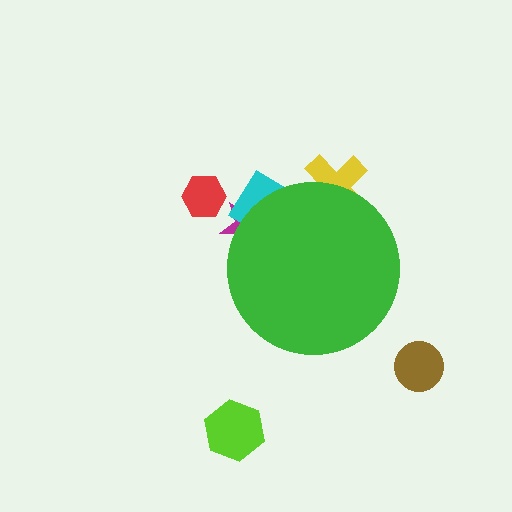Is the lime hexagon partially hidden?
No, the lime hexagon is fully visible.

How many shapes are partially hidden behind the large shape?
3 shapes are partially hidden.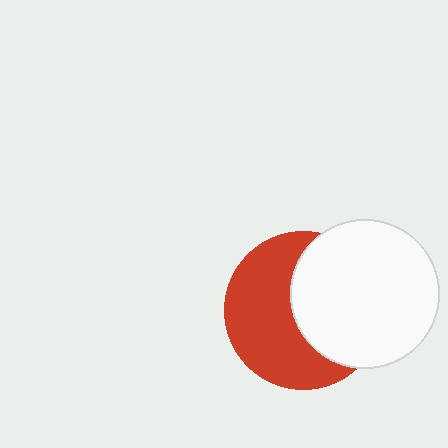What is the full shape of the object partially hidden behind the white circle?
The partially hidden object is a red circle.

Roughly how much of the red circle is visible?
About half of it is visible (roughly 54%).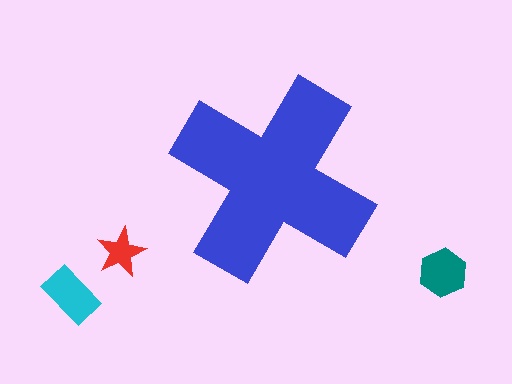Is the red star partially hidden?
No, the red star is fully visible.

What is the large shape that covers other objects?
A blue cross.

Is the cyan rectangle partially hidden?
No, the cyan rectangle is fully visible.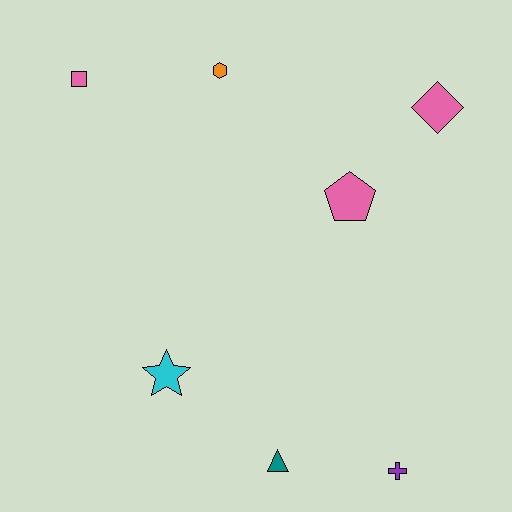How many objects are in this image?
There are 7 objects.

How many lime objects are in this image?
There are no lime objects.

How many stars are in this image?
There is 1 star.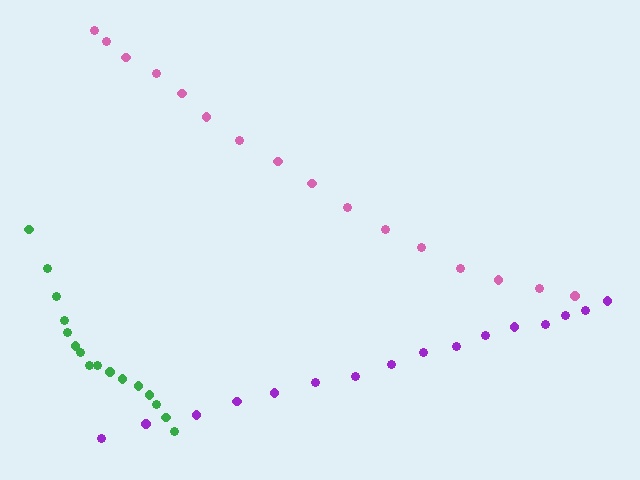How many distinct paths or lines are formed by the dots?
There are 3 distinct paths.